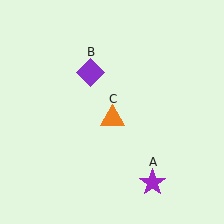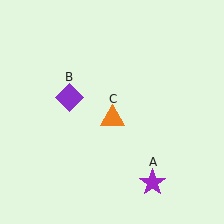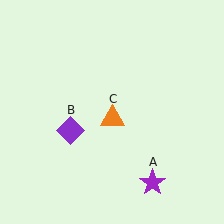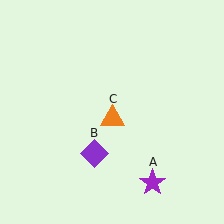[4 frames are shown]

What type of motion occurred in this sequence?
The purple diamond (object B) rotated counterclockwise around the center of the scene.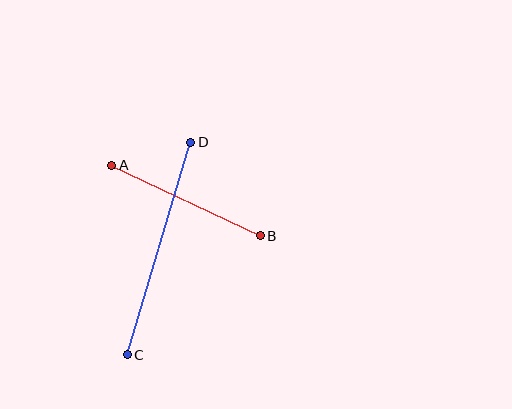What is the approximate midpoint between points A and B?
The midpoint is at approximately (186, 200) pixels.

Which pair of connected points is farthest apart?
Points C and D are farthest apart.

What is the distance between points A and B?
The distance is approximately 165 pixels.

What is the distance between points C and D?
The distance is approximately 222 pixels.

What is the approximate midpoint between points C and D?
The midpoint is at approximately (159, 249) pixels.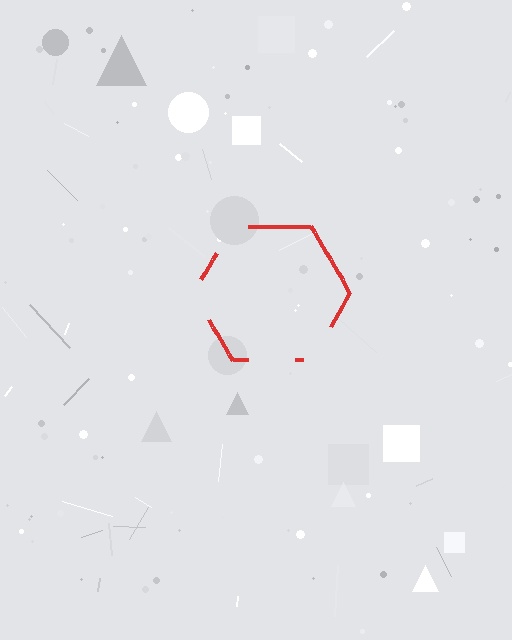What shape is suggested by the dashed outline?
The dashed outline suggests a hexagon.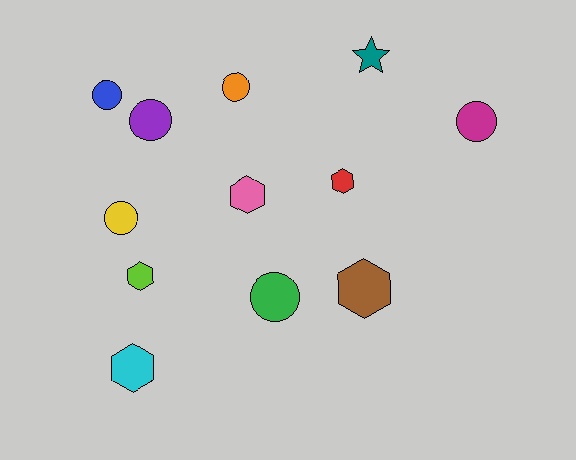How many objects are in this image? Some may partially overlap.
There are 12 objects.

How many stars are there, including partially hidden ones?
There is 1 star.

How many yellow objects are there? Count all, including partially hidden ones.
There is 1 yellow object.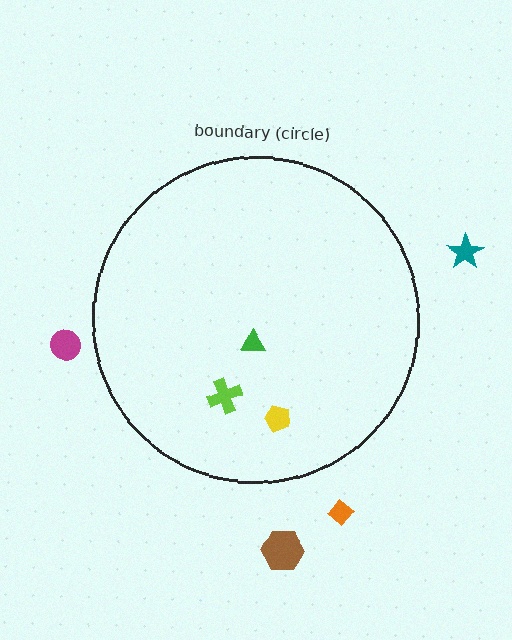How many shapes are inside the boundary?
3 inside, 4 outside.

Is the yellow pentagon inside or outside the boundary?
Inside.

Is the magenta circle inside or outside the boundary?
Outside.